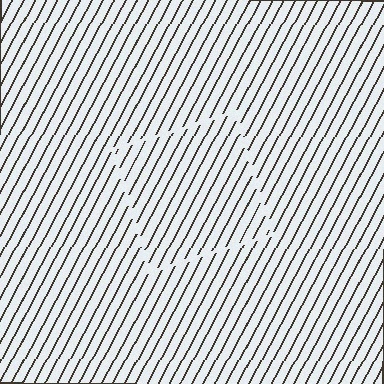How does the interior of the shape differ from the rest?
The interior of the shape contains the same grating, shifted by half a period — the contour is defined by the phase discontinuity where line-ends from the inner and outer gratings abut.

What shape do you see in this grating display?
An illusory square. The interior of the shape contains the same grating, shifted by half a period — the contour is defined by the phase discontinuity where line-ends from the inner and outer gratings abut.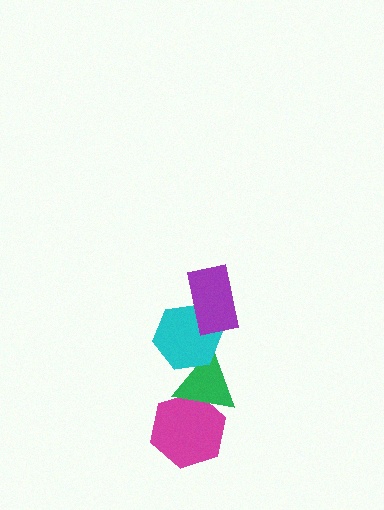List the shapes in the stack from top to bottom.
From top to bottom: the purple rectangle, the cyan hexagon, the green triangle, the magenta hexagon.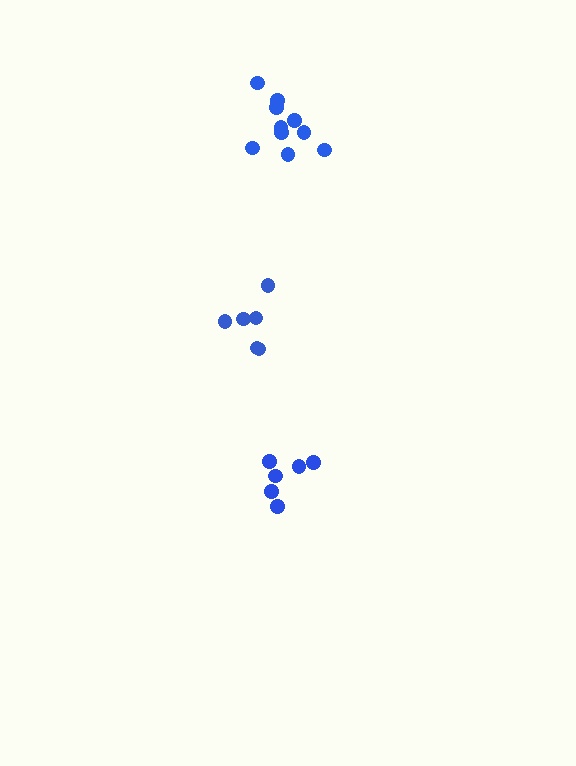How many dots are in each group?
Group 1: 6 dots, Group 2: 6 dots, Group 3: 10 dots (22 total).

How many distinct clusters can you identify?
There are 3 distinct clusters.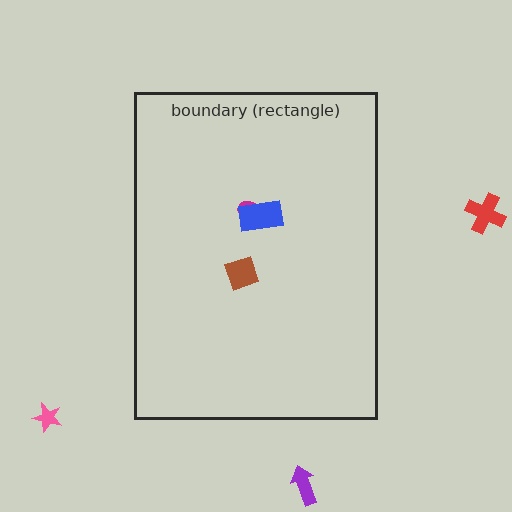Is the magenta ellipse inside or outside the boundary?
Inside.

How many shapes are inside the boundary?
3 inside, 3 outside.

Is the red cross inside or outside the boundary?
Outside.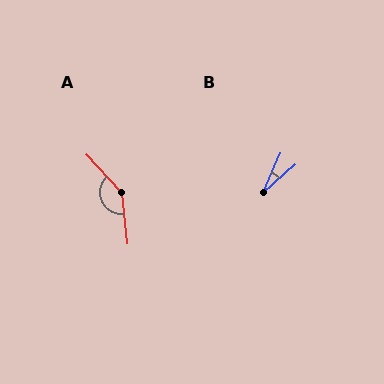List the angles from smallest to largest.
B (26°), A (144°).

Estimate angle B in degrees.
Approximately 26 degrees.